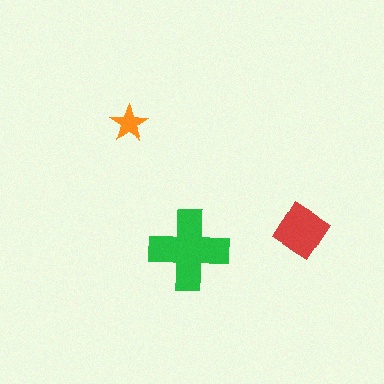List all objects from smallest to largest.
The orange star, the red diamond, the green cross.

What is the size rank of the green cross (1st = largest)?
1st.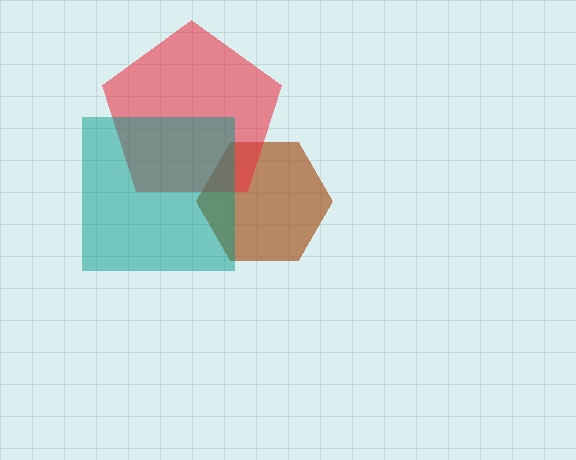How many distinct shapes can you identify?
There are 3 distinct shapes: a brown hexagon, a red pentagon, a teal square.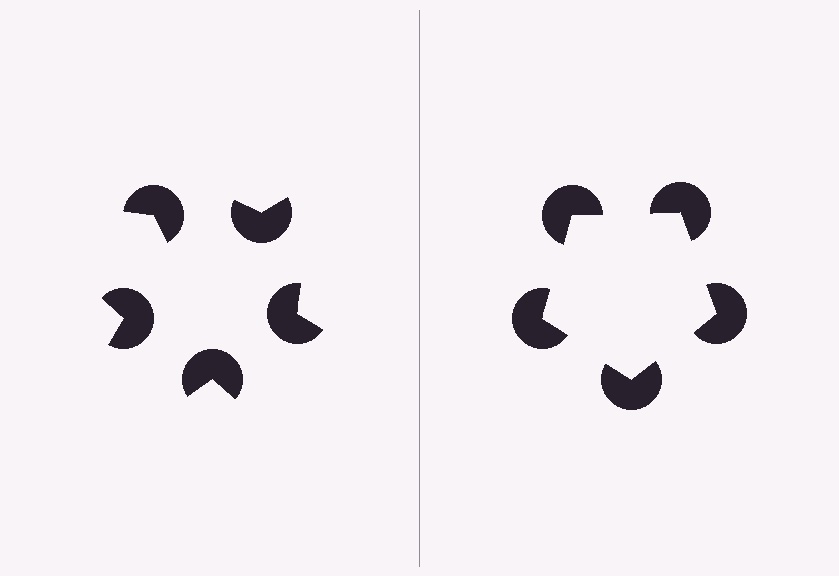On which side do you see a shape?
An illusory pentagon appears on the right side. On the left side the wedge cuts are rotated, so no coherent shape forms.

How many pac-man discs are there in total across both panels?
10 — 5 on each side.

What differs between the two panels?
The pac-man discs are positioned identically on both sides; only the wedge orientations differ. On the right they align to a pentagon; on the left they are misaligned.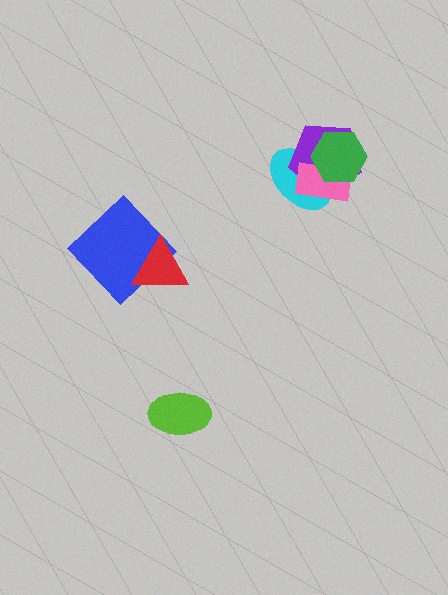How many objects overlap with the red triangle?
1 object overlaps with the red triangle.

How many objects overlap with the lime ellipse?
0 objects overlap with the lime ellipse.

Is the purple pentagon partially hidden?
Yes, it is partially covered by another shape.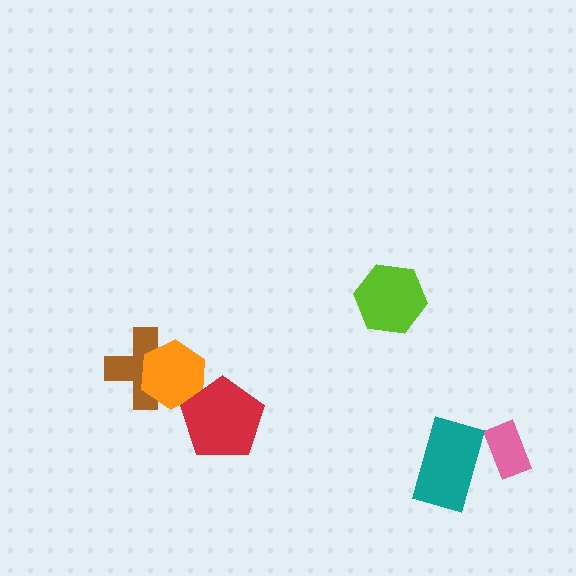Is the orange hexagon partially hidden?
Yes, it is partially covered by another shape.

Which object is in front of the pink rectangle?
The teal rectangle is in front of the pink rectangle.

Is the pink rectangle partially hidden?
Yes, it is partially covered by another shape.